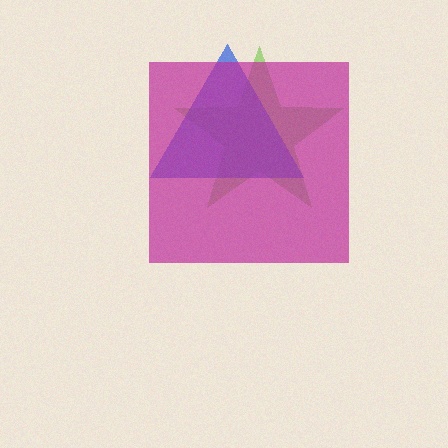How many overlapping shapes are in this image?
There are 3 overlapping shapes in the image.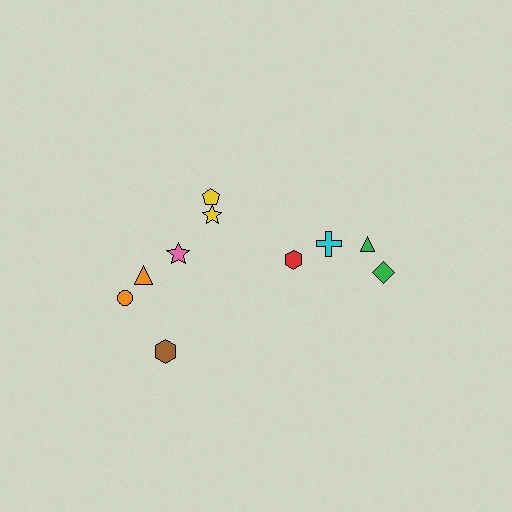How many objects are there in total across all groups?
There are 10 objects.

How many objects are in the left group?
There are 6 objects.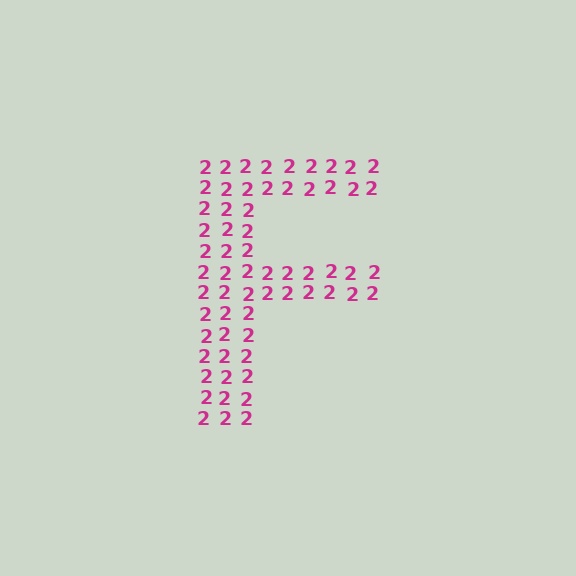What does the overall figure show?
The overall figure shows the letter F.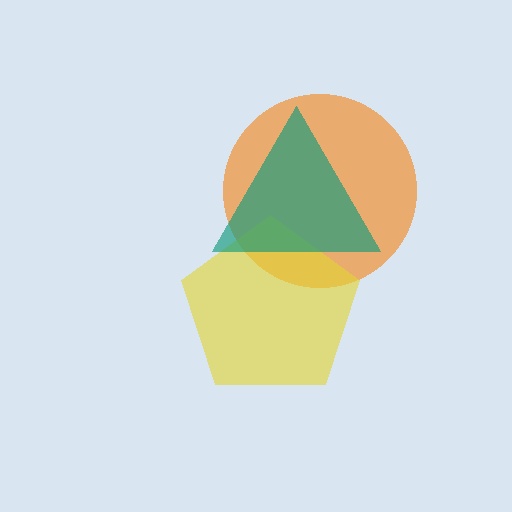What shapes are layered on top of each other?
The layered shapes are: an orange circle, a yellow pentagon, a teal triangle.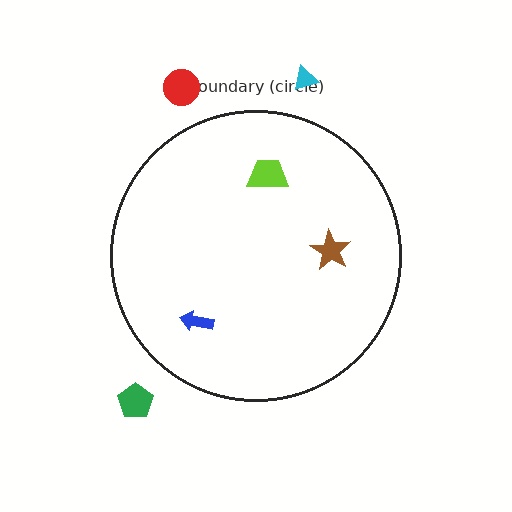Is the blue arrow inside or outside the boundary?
Inside.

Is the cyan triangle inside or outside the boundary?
Outside.